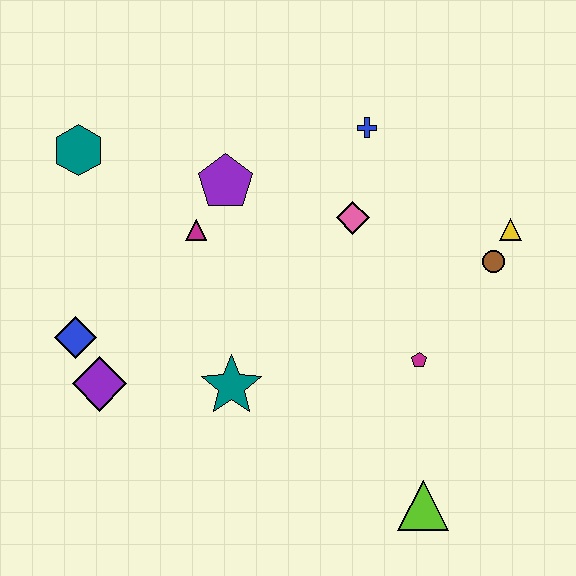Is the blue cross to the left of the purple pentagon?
No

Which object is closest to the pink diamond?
The blue cross is closest to the pink diamond.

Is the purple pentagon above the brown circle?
Yes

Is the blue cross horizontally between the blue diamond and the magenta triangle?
No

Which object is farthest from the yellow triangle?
The blue diamond is farthest from the yellow triangle.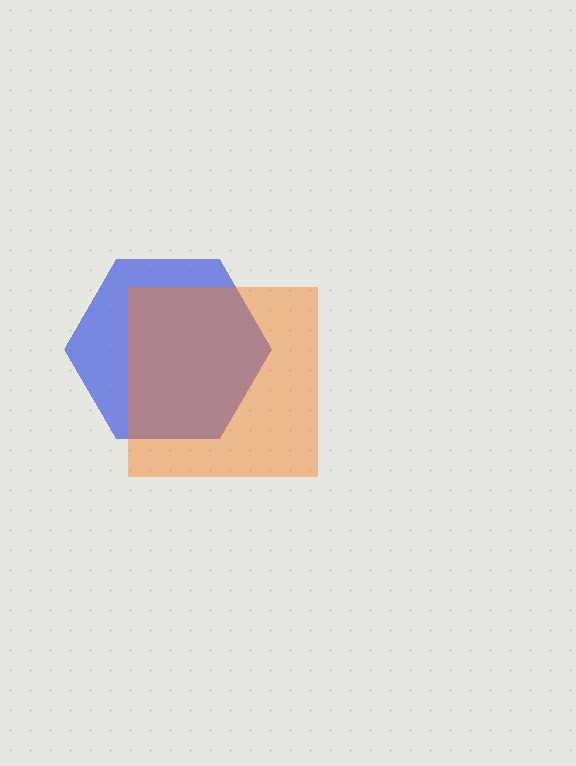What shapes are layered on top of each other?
The layered shapes are: a blue hexagon, an orange square.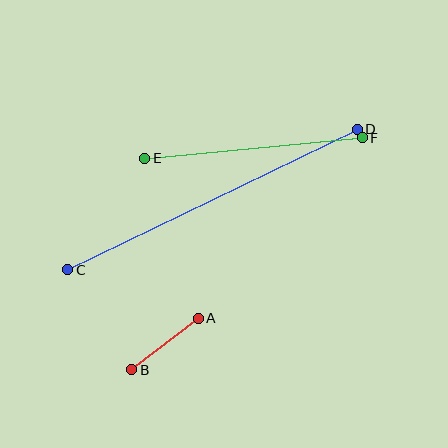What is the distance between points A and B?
The distance is approximately 84 pixels.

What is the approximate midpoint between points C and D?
The midpoint is at approximately (213, 200) pixels.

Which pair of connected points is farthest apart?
Points C and D are farthest apart.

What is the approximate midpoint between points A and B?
The midpoint is at approximately (165, 344) pixels.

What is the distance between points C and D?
The distance is approximately 322 pixels.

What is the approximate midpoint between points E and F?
The midpoint is at approximately (254, 148) pixels.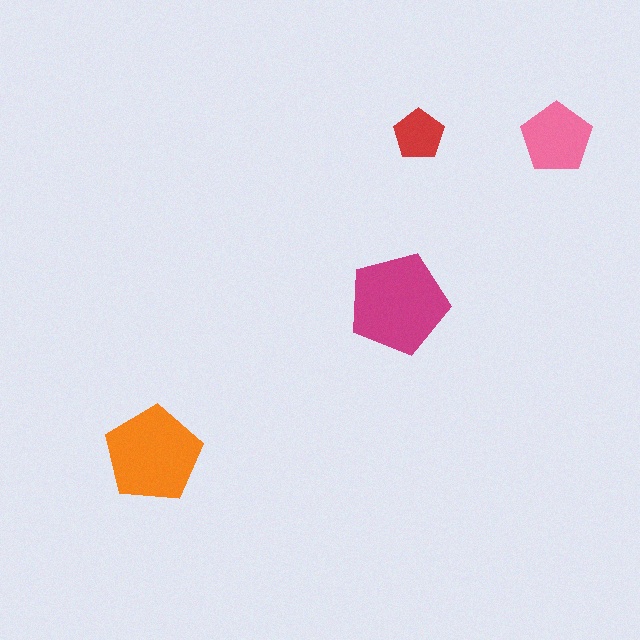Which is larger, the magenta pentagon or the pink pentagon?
The magenta one.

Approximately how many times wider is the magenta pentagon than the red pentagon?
About 2 times wider.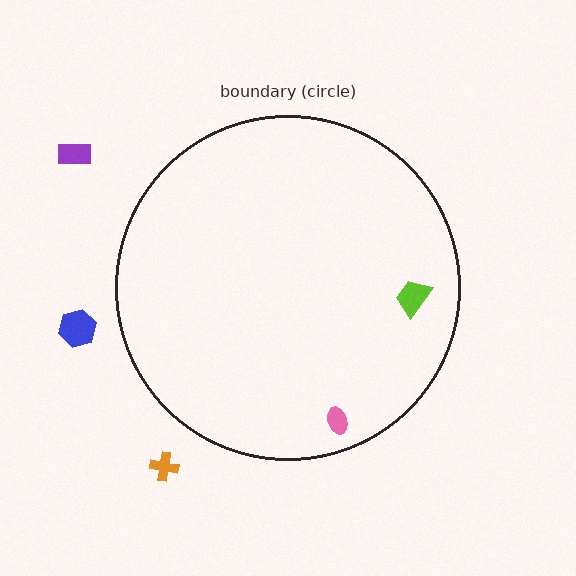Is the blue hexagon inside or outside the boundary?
Outside.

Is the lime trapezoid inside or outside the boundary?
Inside.